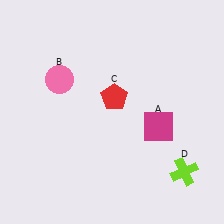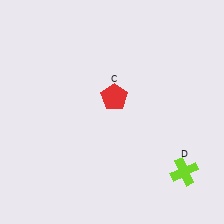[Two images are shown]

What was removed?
The magenta square (A), the pink circle (B) were removed in Image 2.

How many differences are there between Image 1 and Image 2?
There are 2 differences between the two images.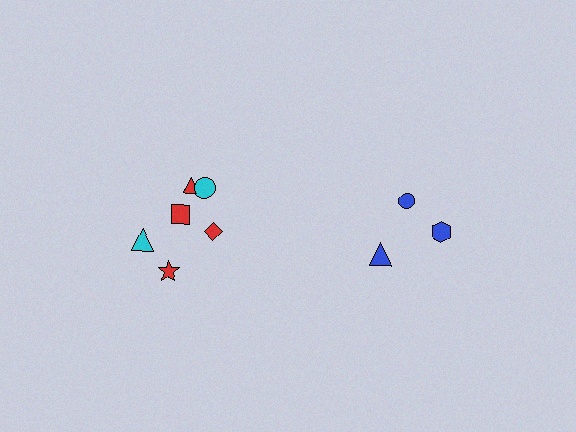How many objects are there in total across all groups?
There are 9 objects.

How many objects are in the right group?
There are 3 objects.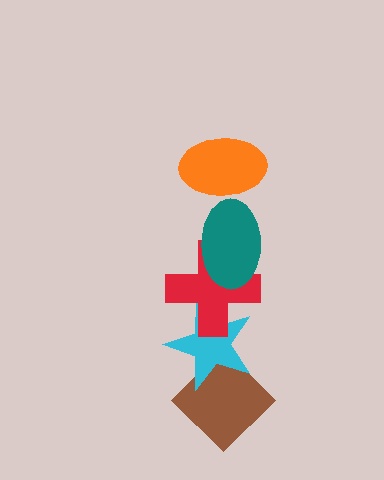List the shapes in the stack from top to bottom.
From top to bottom: the orange ellipse, the teal ellipse, the red cross, the cyan star, the brown diamond.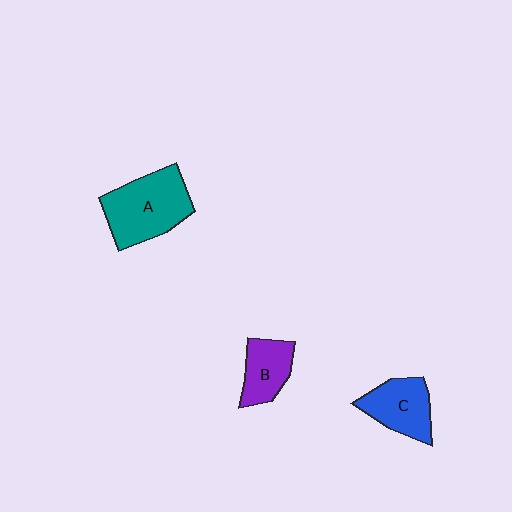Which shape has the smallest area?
Shape B (purple).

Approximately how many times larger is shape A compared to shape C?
Approximately 1.5 times.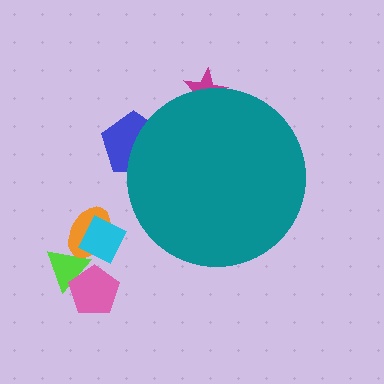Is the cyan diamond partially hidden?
No, the cyan diamond is fully visible.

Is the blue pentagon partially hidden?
Yes, the blue pentagon is partially hidden behind the teal circle.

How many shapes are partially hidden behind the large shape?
2 shapes are partially hidden.